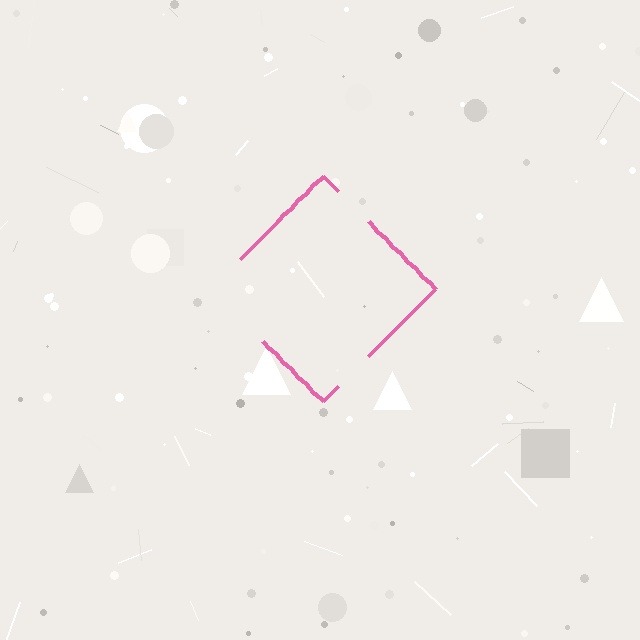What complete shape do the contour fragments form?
The contour fragments form a diamond.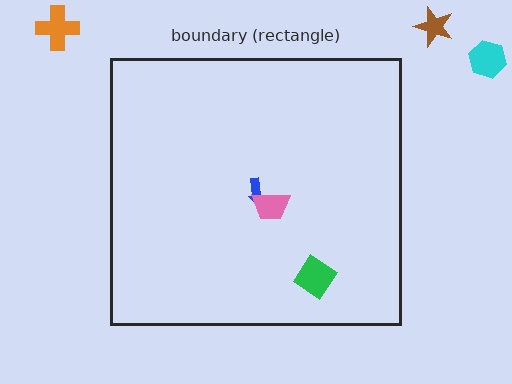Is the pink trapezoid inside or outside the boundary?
Inside.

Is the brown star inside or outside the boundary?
Outside.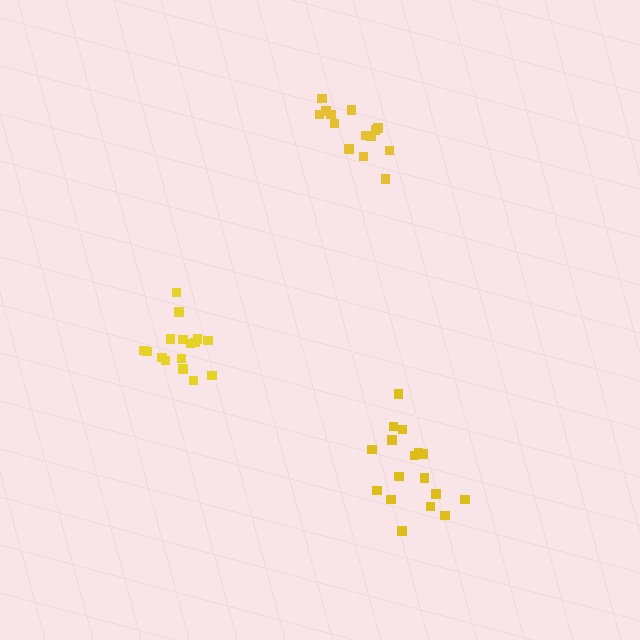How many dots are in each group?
Group 1: 16 dots, Group 2: 17 dots, Group 3: 14 dots (47 total).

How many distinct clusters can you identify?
There are 3 distinct clusters.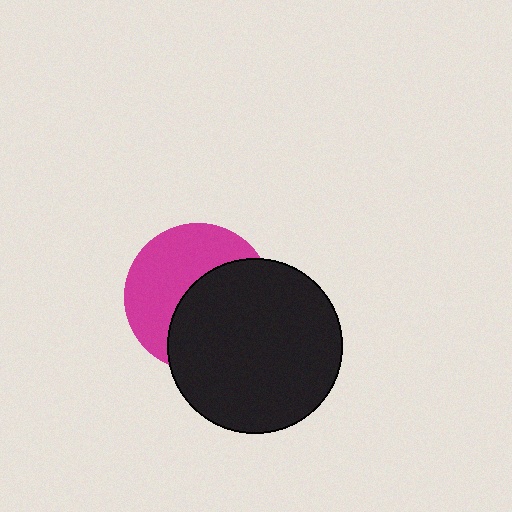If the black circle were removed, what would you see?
You would see the complete magenta circle.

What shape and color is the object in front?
The object in front is a black circle.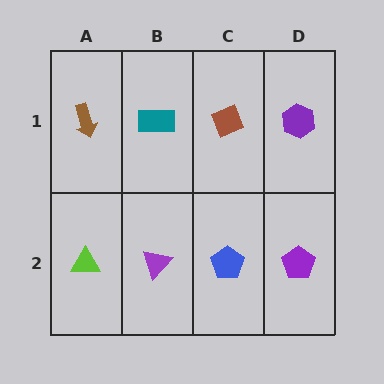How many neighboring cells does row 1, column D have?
2.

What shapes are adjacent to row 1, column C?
A blue pentagon (row 2, column C), a teal rectangle (row 1, column B), a purple hexagon (row 1, column D).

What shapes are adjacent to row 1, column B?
A purple triangle (row 2, column B), a brown arrow (row 1, column A), a brown diamond (row 1, column C).